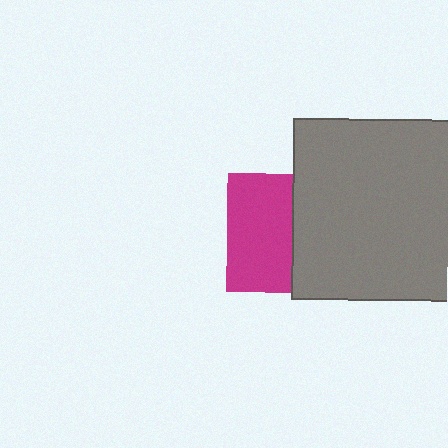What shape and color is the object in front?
The object in front is a gray square.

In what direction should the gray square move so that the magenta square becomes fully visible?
The gray square should move right. That is the shortest direction to clear the overlap and leave the magenta square fully visible.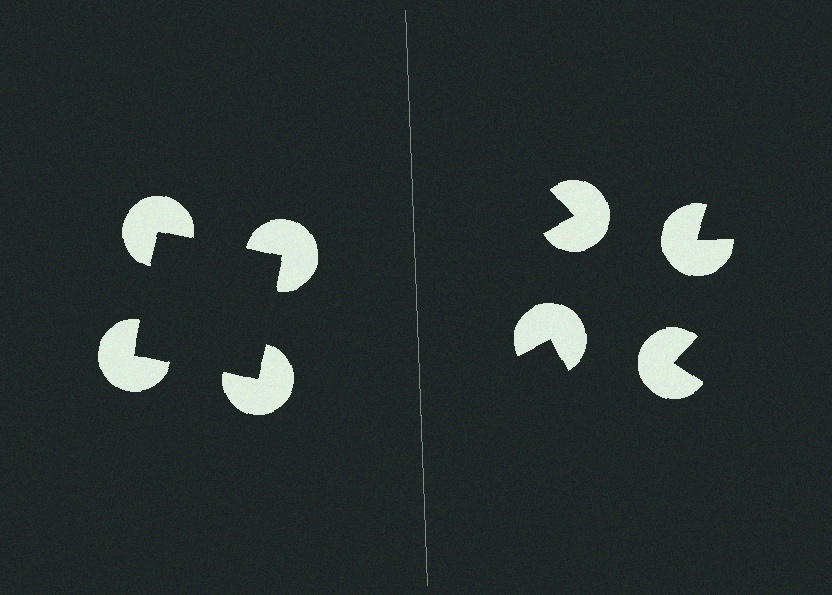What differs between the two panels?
The pac-man discs are positioned identically on both sides; only the wedge orientations differ. On the left they align to a square; on the right they are misaligned.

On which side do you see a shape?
An illusory square appears on the left side. On the right side the wedge cuts are rotated, so no coherent shape forms.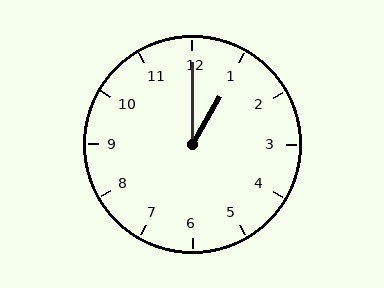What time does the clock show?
1:00.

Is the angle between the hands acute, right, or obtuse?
It is acute.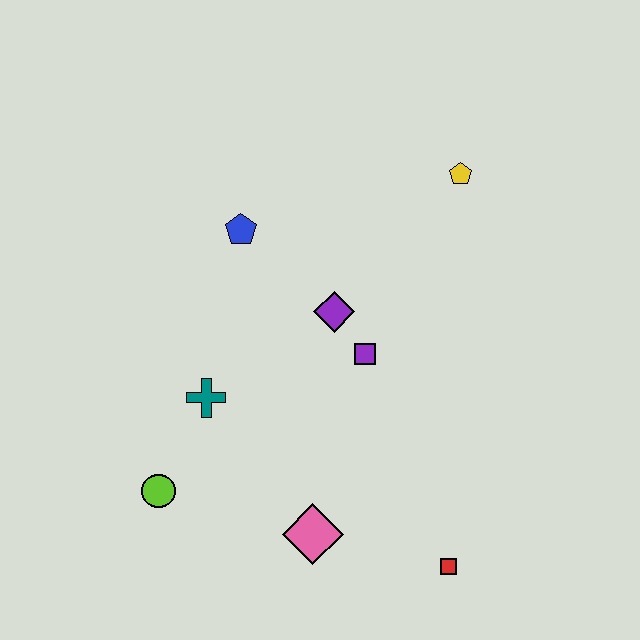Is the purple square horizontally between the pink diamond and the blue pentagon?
No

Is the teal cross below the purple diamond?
Yes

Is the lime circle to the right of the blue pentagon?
No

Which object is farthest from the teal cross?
The yellow pentagon is farthest from the teal cross.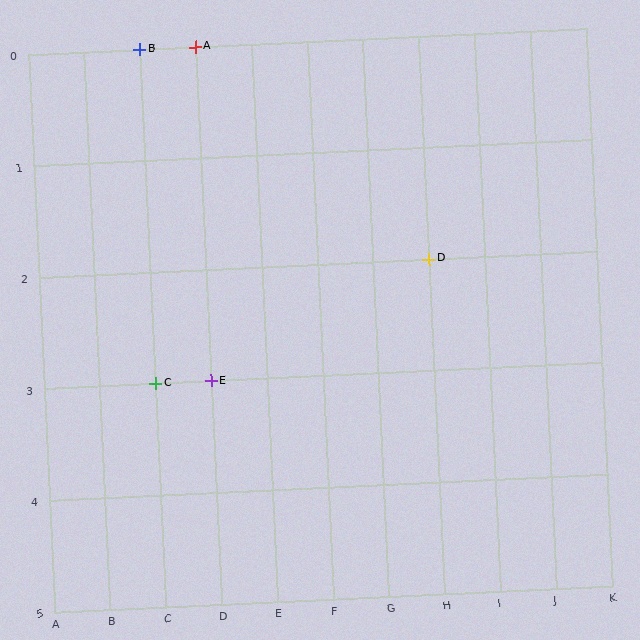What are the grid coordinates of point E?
Point E is at grid coordinates (D, 3).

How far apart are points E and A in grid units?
Points E and A are 3 rows apart.